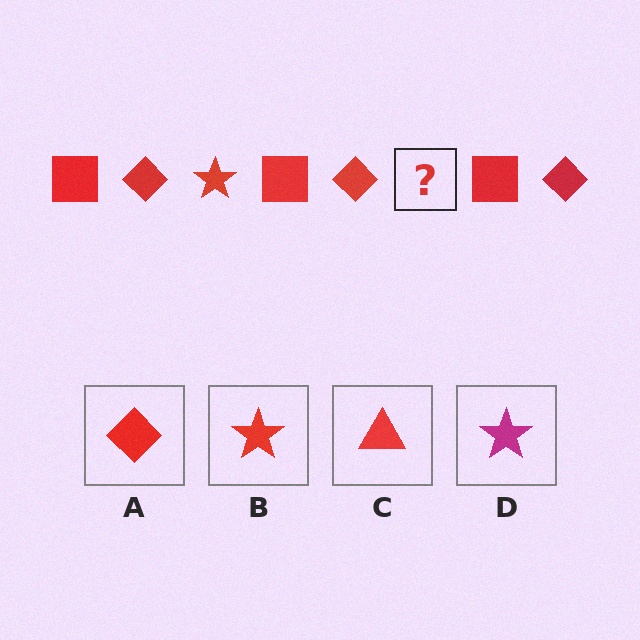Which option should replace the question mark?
Option B.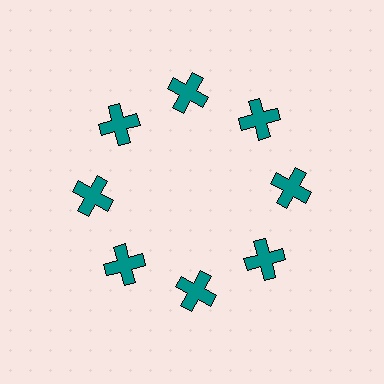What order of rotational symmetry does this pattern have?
This pattern has 8-fold rotational symmetry.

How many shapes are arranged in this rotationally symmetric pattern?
There are 8 shapes, arranged in 8 groups of 1.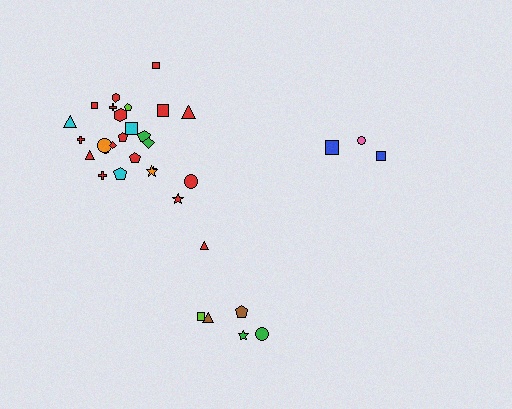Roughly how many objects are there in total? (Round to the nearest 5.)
Roughly 35 objects in total.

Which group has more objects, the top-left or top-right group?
The top-left group.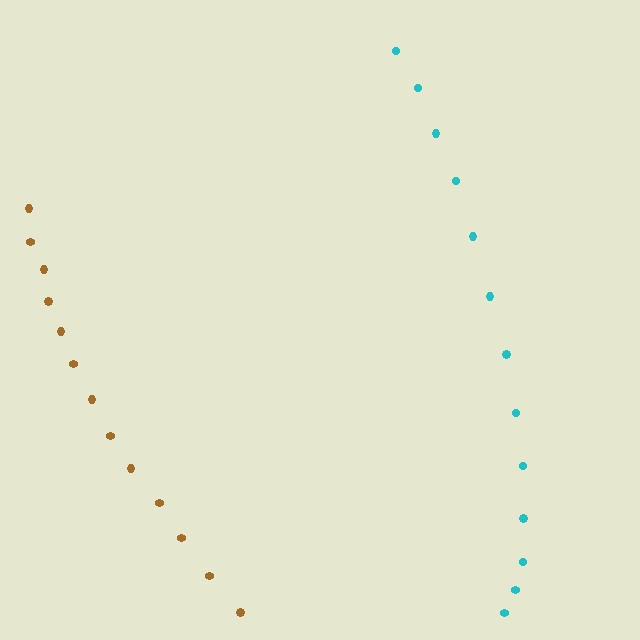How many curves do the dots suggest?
There are 2 distinct paths.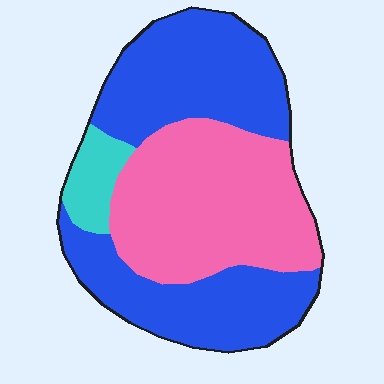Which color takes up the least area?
Cyan, at roughly 5%.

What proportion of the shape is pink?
Pink covers about 40% of the shape.